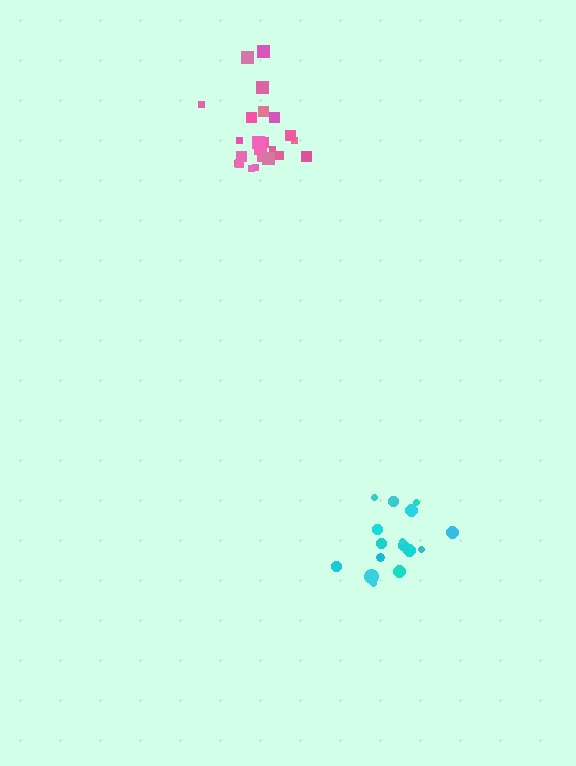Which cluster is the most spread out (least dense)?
Cyan.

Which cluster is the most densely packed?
Pink.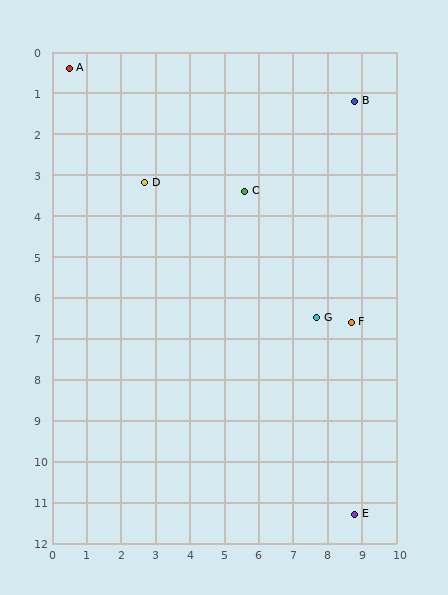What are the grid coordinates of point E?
Point E is at approximately (8.8, 11.3).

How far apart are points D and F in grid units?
Points D and F are about 6.9 grid units apart.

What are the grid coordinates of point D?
Point D is at approximately (2.7, 3.2).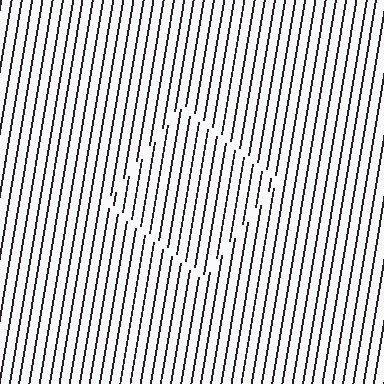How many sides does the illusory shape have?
4 sides — the line-ends trace a square.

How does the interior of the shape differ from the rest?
The interior of the shape contains the same grating, shifted by half a period — the contour is defined by the phase discontinuity where line-ends from the inner and outer gratings abut.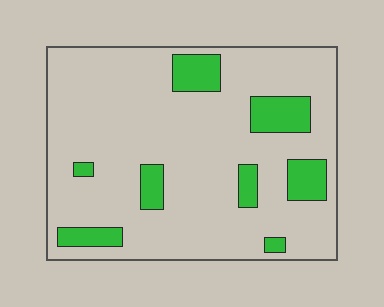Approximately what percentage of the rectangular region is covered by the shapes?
Approximately 15%.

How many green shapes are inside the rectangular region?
8.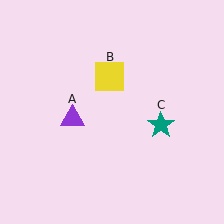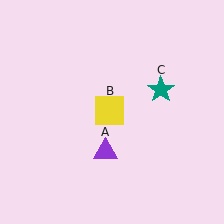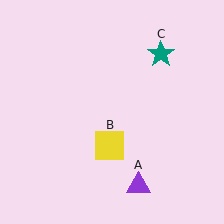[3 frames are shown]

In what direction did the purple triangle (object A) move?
The purple triangle (object A) moved down and to the right.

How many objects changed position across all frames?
3 objects changed position: purple triangle (object A), yellow square (object B), teal star (object C).